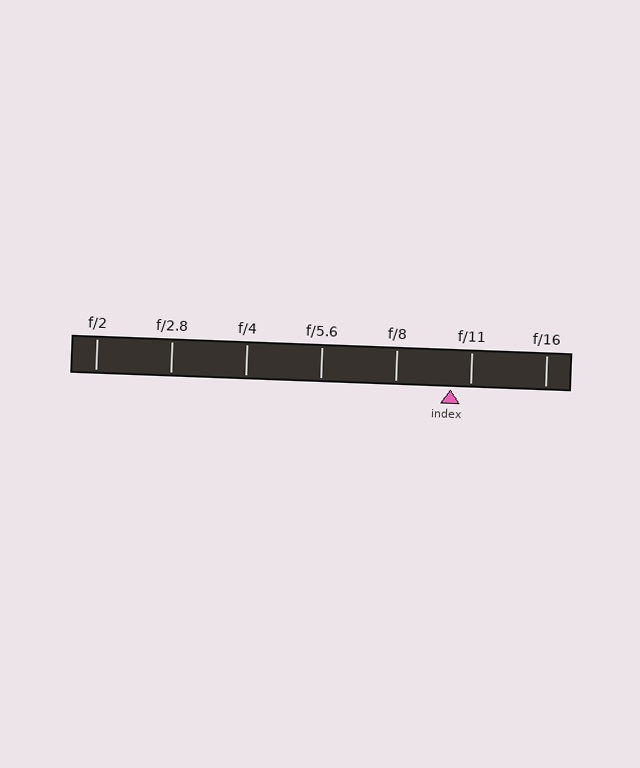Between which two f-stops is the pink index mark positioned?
The index mark is between f/8 and f/11.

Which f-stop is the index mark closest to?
The index mark is closest to f/11.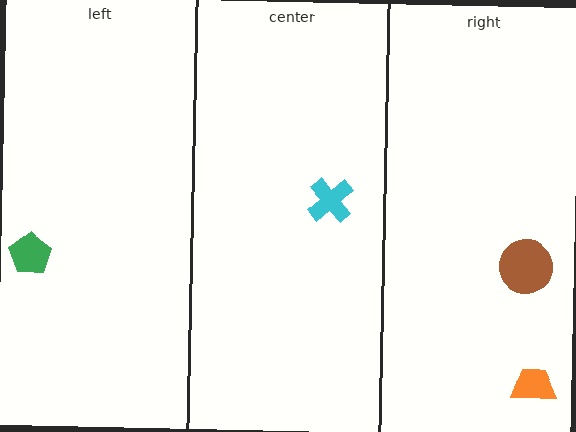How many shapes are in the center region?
1.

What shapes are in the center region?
The cyan cross.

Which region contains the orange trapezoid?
The right region.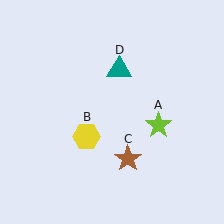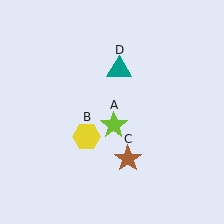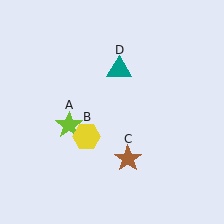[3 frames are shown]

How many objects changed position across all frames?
1 object changed position: lime star (object A).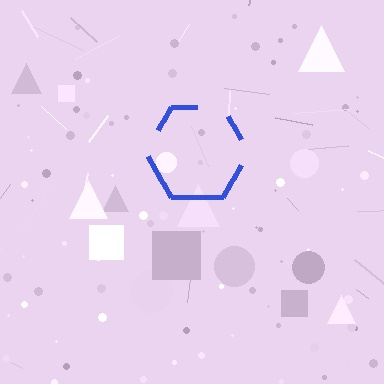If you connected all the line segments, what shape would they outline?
They would outline a hexagon.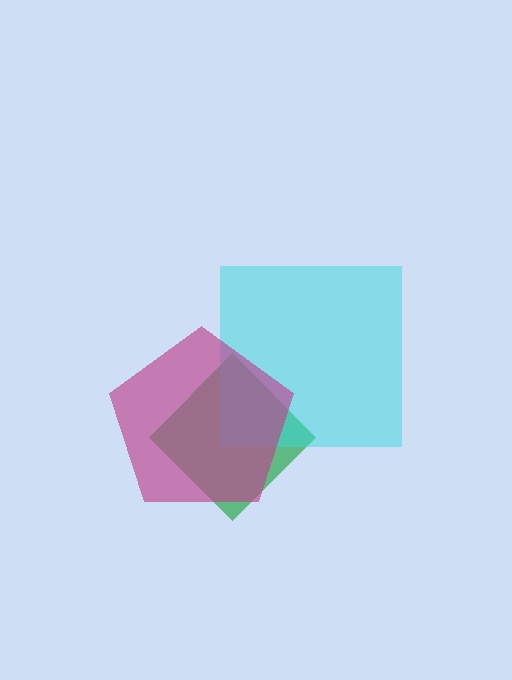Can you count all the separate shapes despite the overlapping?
Yes, there are 3 separate shapes.